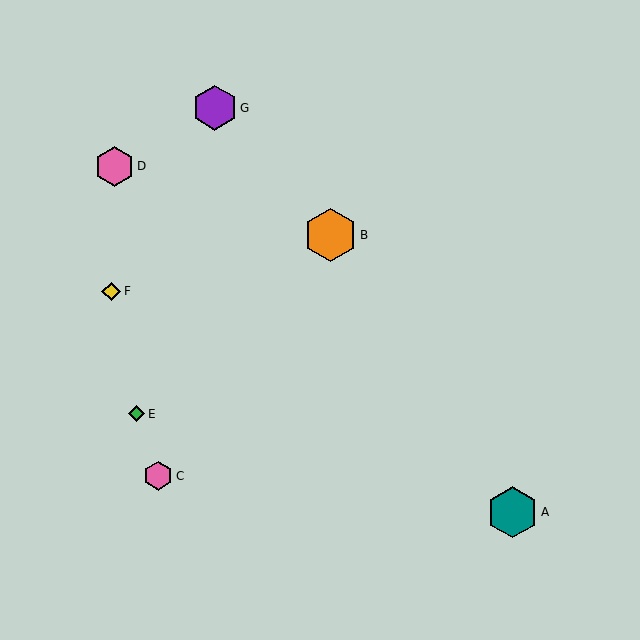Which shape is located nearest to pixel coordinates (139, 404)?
The green diamond (labeled E) at (136, 414) is nearest to that location.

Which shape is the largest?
The orange hexagon (labeled B) is the largest.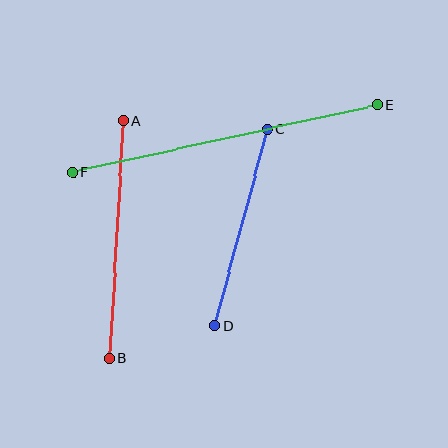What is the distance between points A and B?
The distance is approximately 238 pixels.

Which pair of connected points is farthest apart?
Points E and F are farthest apart.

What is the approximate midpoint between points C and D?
The midpoint is at approximately (241, 228) pixels.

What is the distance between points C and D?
The distance is approximately 204 pixels.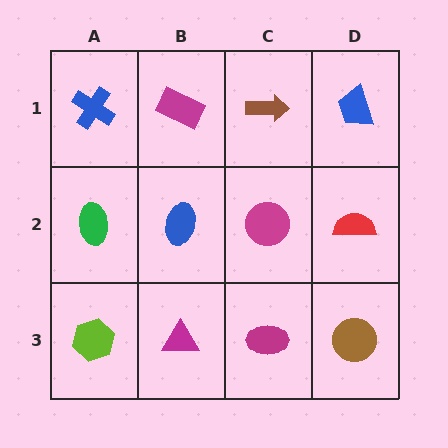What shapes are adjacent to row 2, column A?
A blue cross (row 1, column A), a lime hexagon (row 3, column A), a blue ellipse (row 2, column B).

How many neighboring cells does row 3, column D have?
2.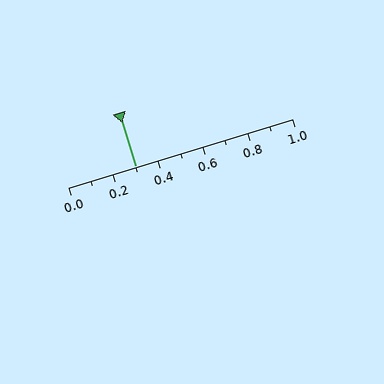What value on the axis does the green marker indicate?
The marker indicates approximately 0.3.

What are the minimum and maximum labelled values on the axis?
The axis runs from 0.0 to 1.0.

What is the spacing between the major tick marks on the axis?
The major ticks are spaced 0.2 apart.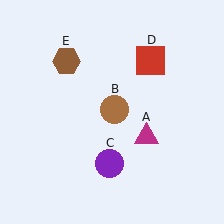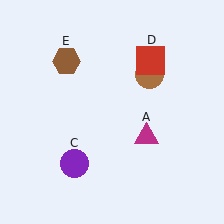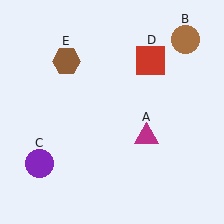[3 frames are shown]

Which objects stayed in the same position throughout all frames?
Magenta triangle (object A) and red square (object D) and brown hexagon (object E) remained stationary.